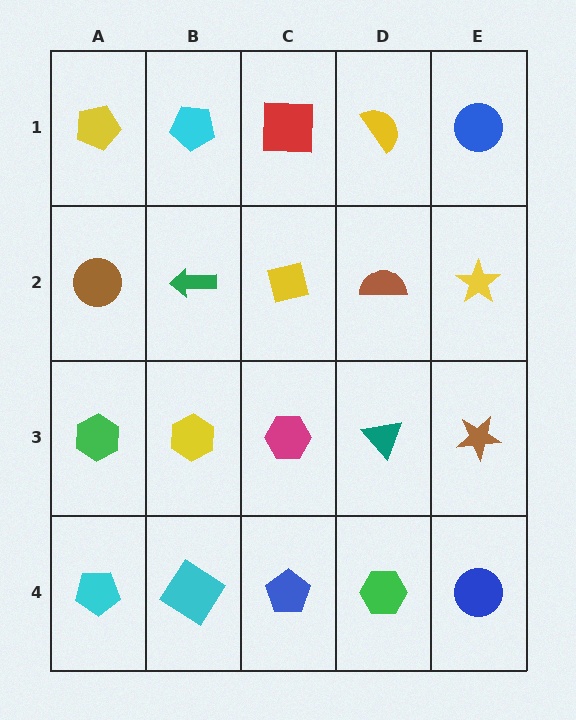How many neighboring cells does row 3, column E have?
3.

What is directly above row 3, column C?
A yellow square.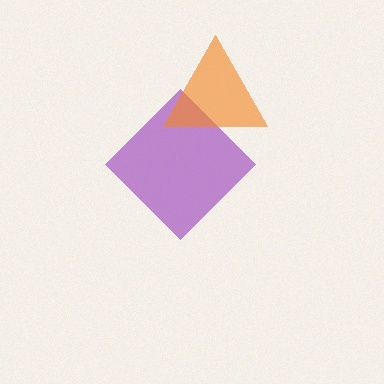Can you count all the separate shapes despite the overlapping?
Yes, there are 2 separate shapes.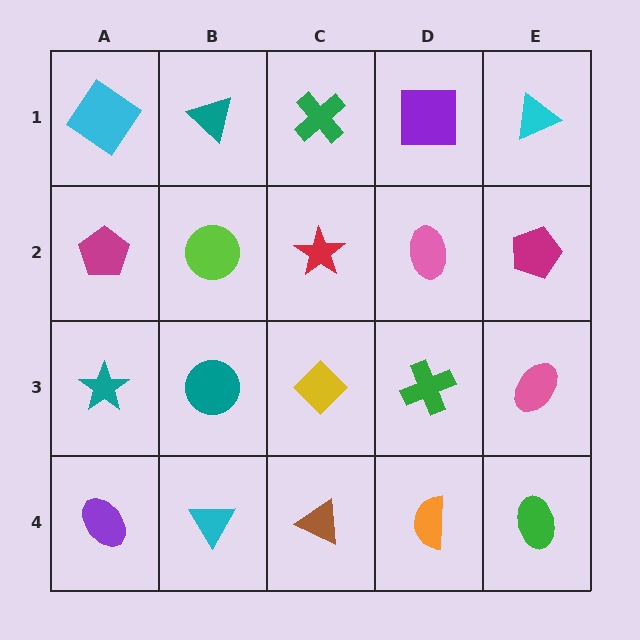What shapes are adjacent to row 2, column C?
A green cross (row 1, column C), a yellow diamond (row 3, column C), a lime circle (row 2, column B), a pink ellipse (row 2, column D).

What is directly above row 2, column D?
A purple square.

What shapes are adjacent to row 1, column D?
A pink ellipse (row 2, column D), a green cross (row 1, column C), a cyan triangle (row 1, column E).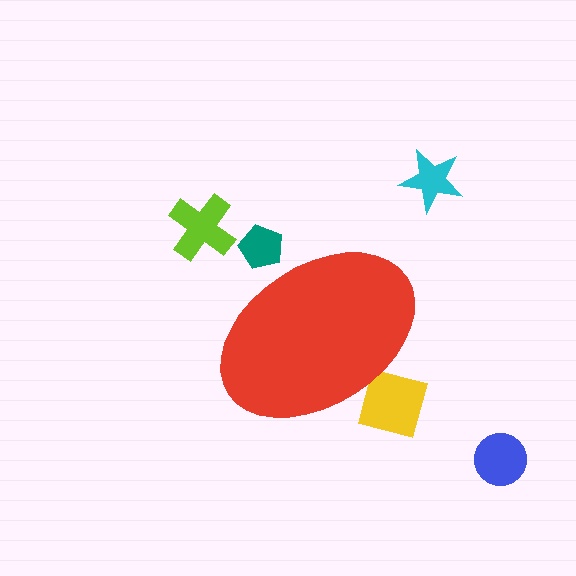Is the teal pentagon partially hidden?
Yes, the teal pentagon is partially hidden behind the red ellipse.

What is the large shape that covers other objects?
A red ellipse.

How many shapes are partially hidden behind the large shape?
2 shapes are partially hidden.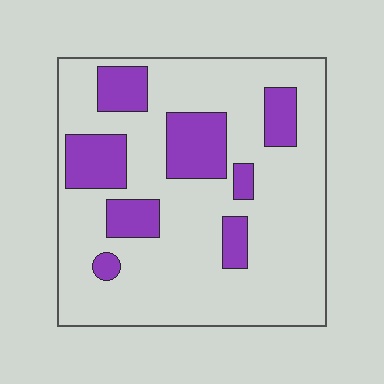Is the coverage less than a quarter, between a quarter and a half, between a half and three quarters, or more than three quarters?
Less than a quarter.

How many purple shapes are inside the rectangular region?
8.